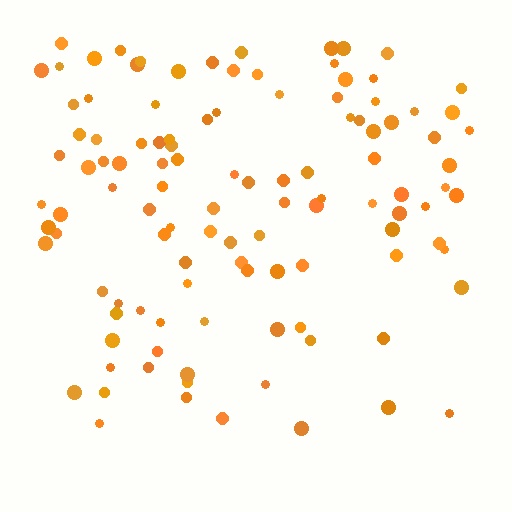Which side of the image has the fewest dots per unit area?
The bottom.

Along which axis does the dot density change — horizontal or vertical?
Vertical.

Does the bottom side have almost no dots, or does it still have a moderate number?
Still a moderate number, just noticeably fewer than the top.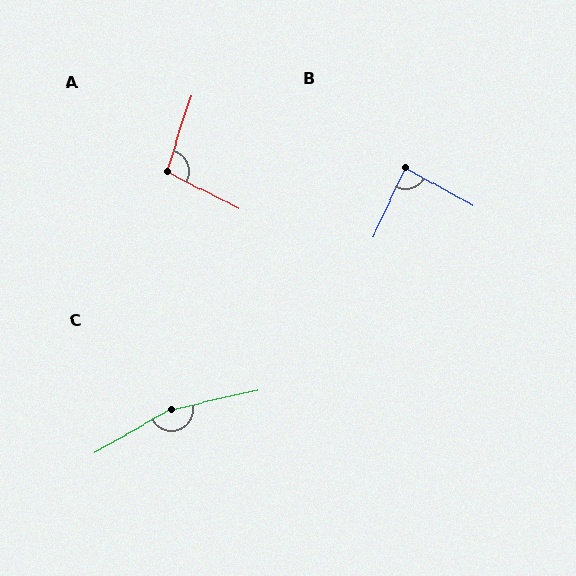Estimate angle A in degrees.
Approximately 100 degrees.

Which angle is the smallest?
B, at approximately 86 degrees.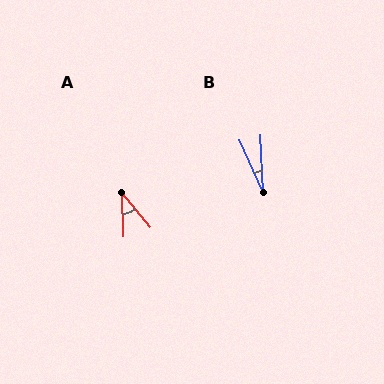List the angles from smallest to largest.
B (22°), A (38°).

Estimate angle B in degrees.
Approximately 22 degrees.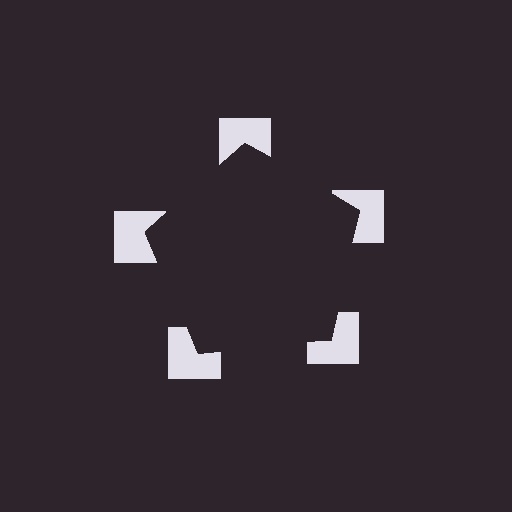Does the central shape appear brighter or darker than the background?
It typically appears slightly darker than the background, even though no actual brightness change is drawn.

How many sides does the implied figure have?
5 sides.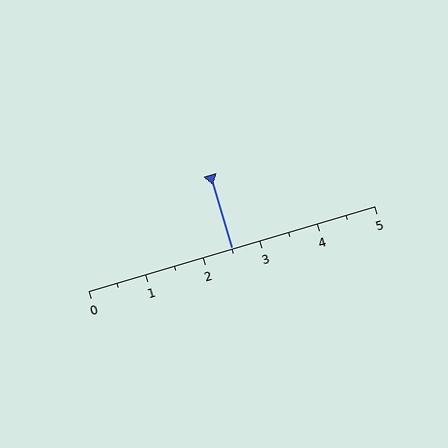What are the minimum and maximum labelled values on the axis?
The axis runs from 0 to 5.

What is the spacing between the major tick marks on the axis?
The major ticks are spaced 1 apart.